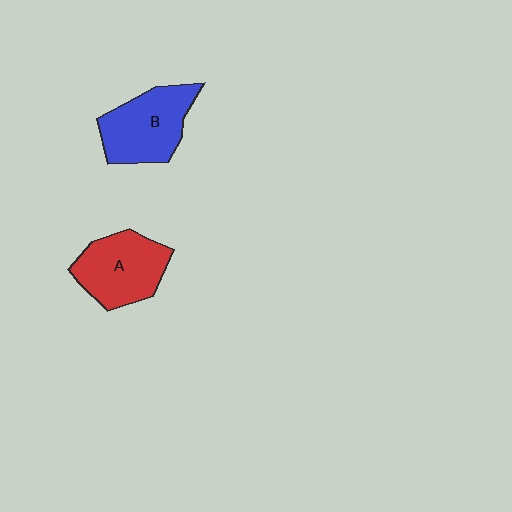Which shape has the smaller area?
Shape A (red).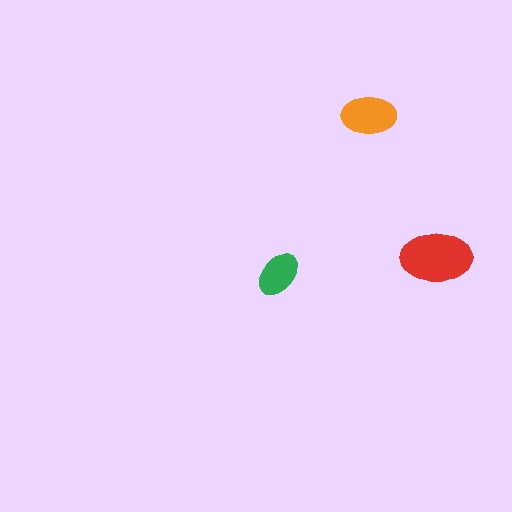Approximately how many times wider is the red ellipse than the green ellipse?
About 1.5 times wider.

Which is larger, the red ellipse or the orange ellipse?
The red one.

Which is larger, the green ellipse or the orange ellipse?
The orange one.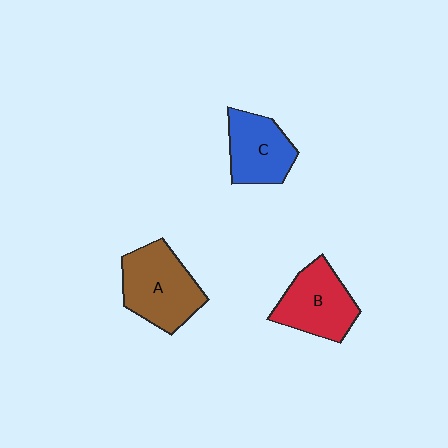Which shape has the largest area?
Shape A (brown).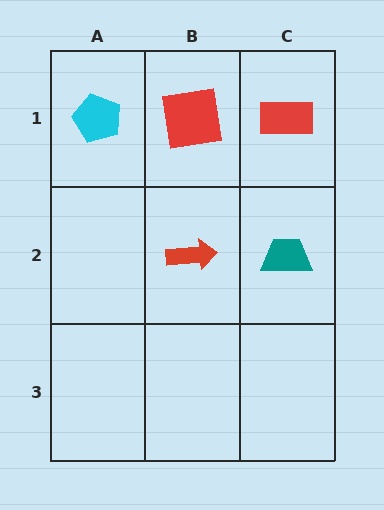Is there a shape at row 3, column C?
No, that cell is empty.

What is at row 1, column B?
A red square.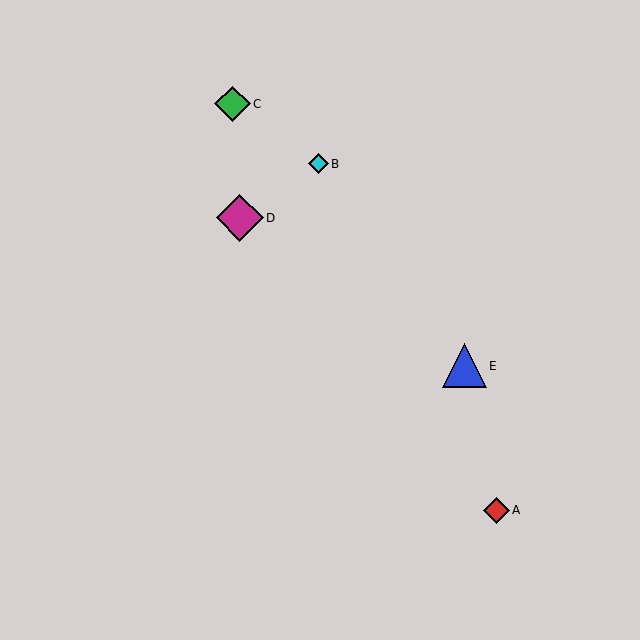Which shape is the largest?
The magenta diamond (labeled D) is the largest.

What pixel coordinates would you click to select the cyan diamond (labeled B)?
Click at (318, 164) to select the cyan diamond B.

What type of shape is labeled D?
Shape D is a magenta diamond.